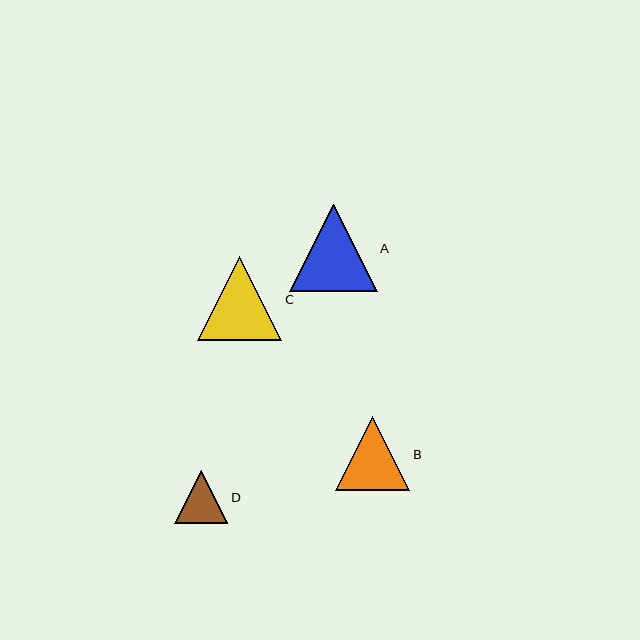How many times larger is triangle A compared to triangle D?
Triangle A is approximately 1.7 times the size of triangle D.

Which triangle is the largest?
Triangle A is the largest with a size of approximately 88 pixels.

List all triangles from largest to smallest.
From largest to smallest: A, C, B, D.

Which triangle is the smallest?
Triangle D is the smallest with a size of approximately 53 pixels.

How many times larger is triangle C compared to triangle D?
Triangle C is approximately 1.6 times the size of triangle D.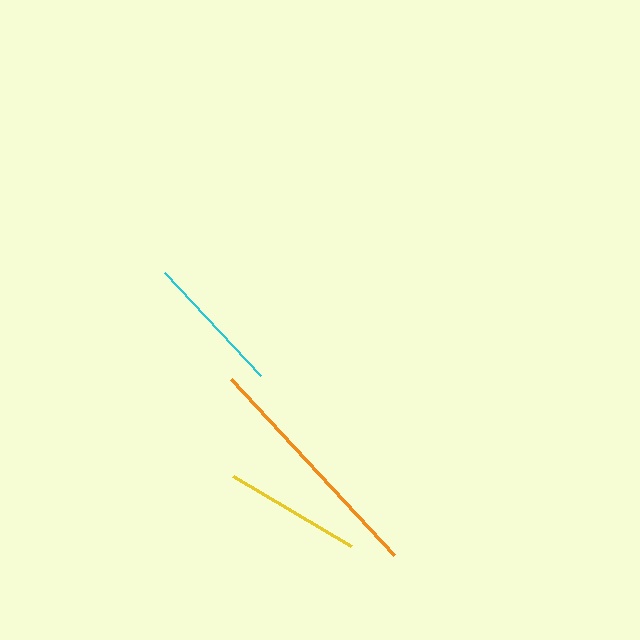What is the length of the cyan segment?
The cyan segment is approximately 140 pixels long.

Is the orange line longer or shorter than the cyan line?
The orange line is longer than the cyan line.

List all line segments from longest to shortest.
From longest to shortest: orange, cyan, yellow.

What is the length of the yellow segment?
The yellow segment is approximately 138 pixels long.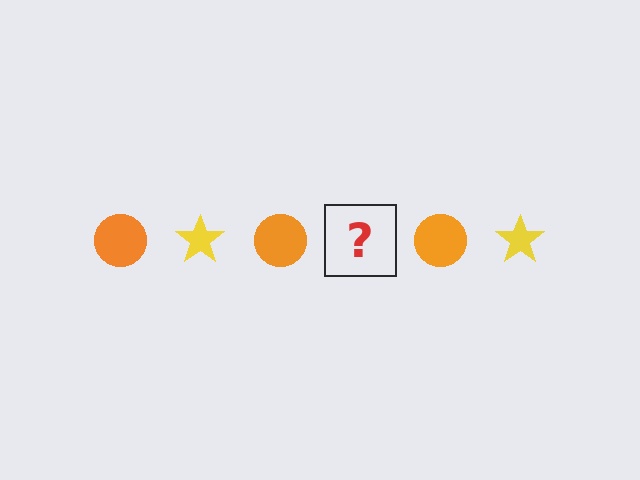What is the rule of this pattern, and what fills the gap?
The rule is that the pattern alternates between orange circle and yellow star. The gap should be filled with a yellow star.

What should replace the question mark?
The question mark should be replaced with a yellow star.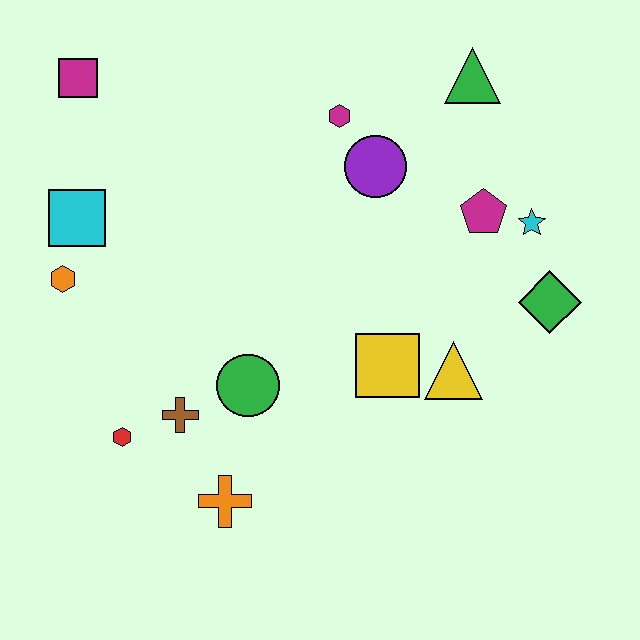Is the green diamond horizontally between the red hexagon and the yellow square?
No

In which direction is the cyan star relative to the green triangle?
The cyan star is below the green triangle.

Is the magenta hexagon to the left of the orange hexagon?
No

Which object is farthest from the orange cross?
The green triangle is farthest from the orange cross.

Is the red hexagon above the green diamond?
No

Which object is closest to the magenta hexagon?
The purple circle is closest to the magenta hexagon.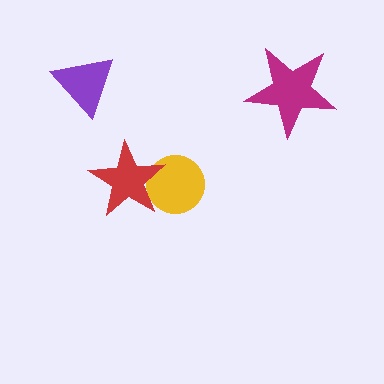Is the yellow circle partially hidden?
Yes, it is partially covered by another shape.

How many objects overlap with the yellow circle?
1 object overlaps with the yellow circle.